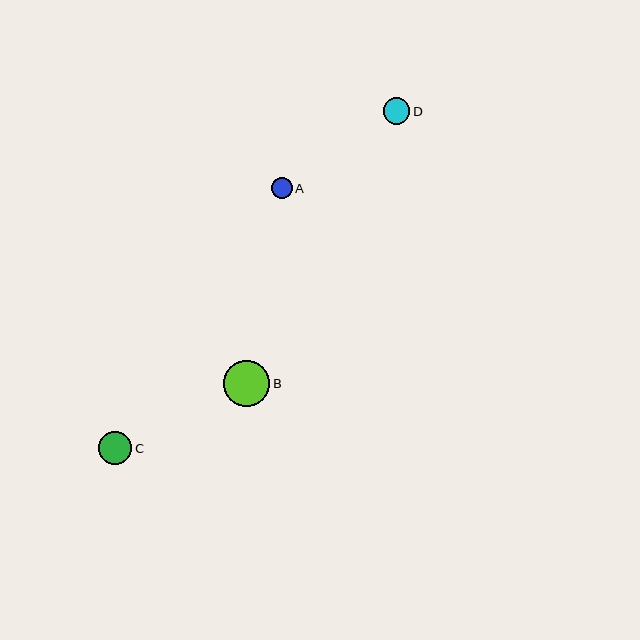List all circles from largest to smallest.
From largest to smallest: B, C, D, A.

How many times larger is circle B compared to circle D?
Circle B is approximately 1.8 times the size of circle D.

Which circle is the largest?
Circle B is the largest with a size of approximately 47 pixels.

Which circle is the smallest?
Circle A is the smallest with a size of approximately 20 pixels.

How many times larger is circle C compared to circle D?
Circle C is approximately 1.2 times the size of circle D.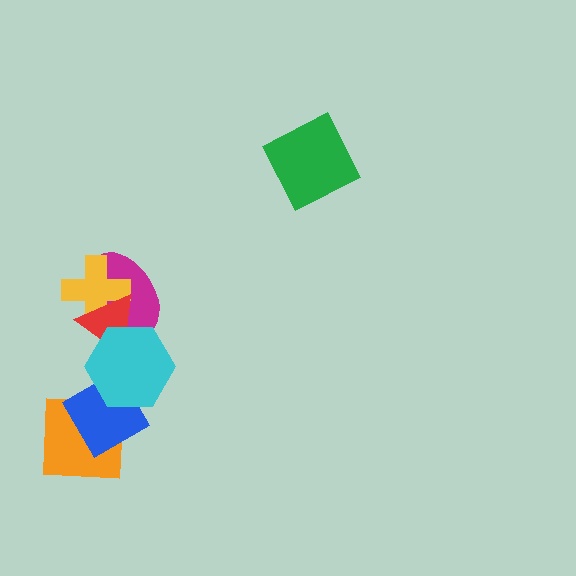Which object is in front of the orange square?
The blue diamond is in front of the orange square.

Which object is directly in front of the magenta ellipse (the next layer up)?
The yellow cross is directly in front of the magenta ellipse.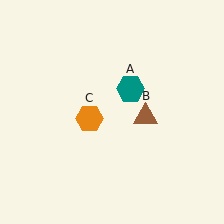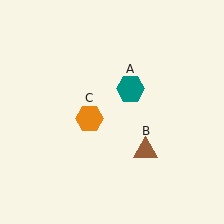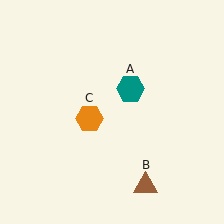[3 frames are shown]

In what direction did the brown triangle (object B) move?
The brown triangle (object B) moved down.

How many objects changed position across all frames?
1 object changed position: brown triangle (object B).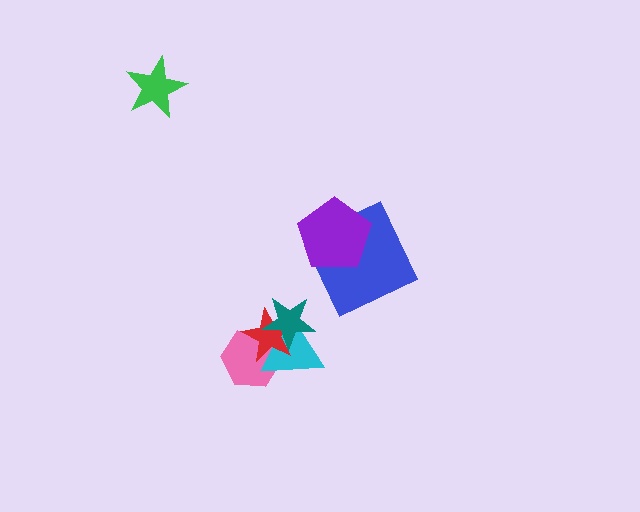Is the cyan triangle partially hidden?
Yes, it is partially covered by another shape.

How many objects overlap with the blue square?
1 object overlaps with the blue square.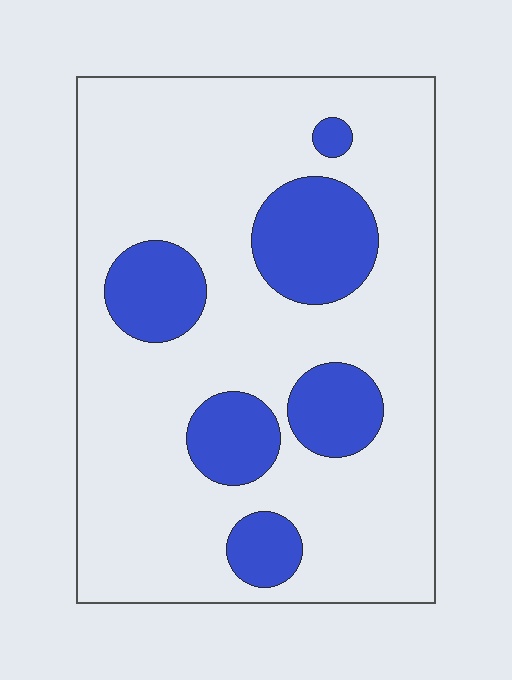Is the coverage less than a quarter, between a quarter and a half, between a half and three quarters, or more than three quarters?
Less than a quarter.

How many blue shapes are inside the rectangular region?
6.